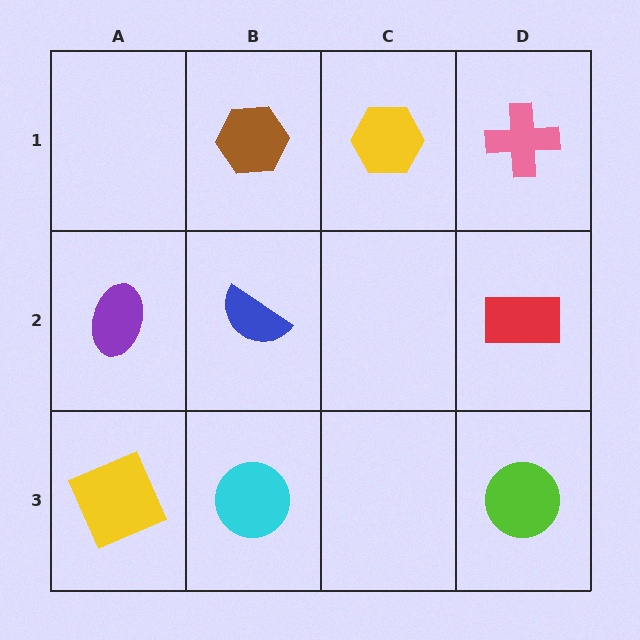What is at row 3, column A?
A yellow square.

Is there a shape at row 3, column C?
No, that cell is empty.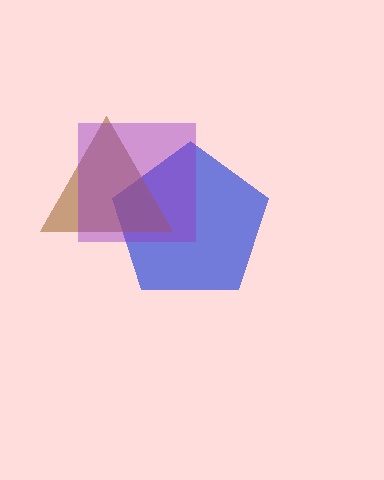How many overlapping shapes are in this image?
There are 3 overlapping shapes in the image.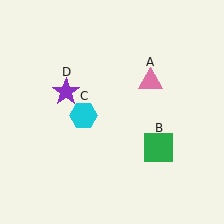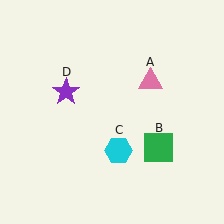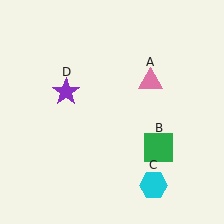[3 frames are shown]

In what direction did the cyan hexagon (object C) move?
The cyan hexagon (object C) moved down and to the right.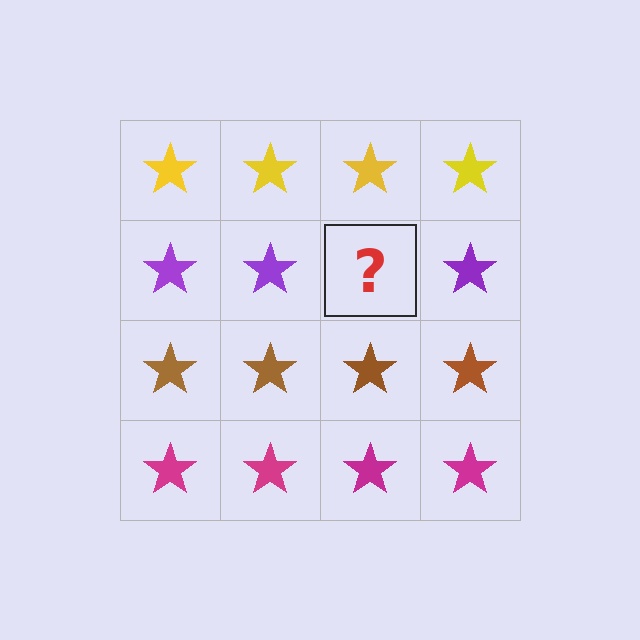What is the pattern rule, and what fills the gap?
The rule is that each row has a consistent color. The gap should be filled with a purple star.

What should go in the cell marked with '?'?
The missing cell should contain a purple star.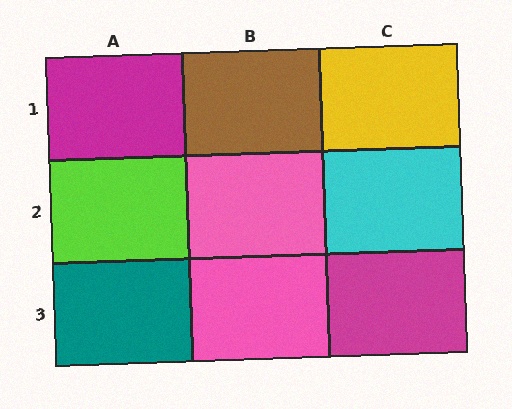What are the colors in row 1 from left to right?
Magenta, brown, yellow.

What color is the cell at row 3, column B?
Pink.